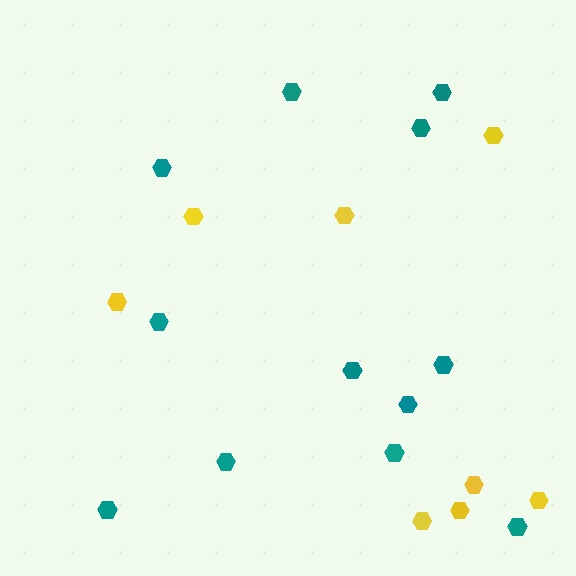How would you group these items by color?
There are 2 groups: one group of yellow hexagons (8) and one group of teal hexagons (12).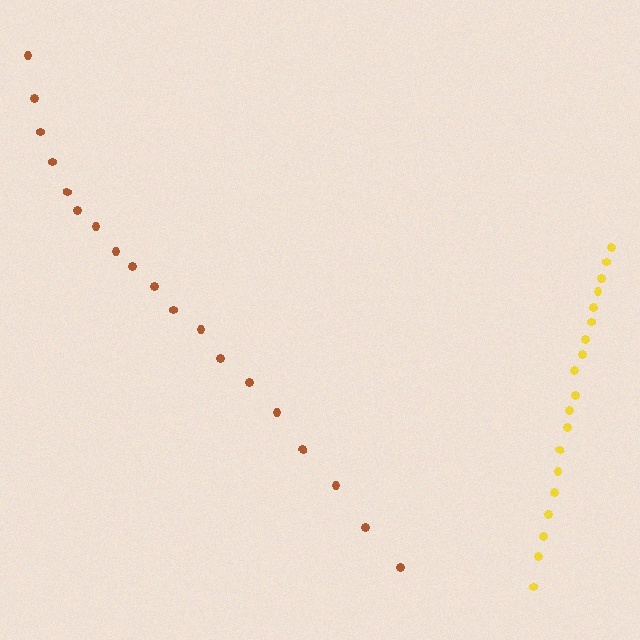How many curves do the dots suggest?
There are 2 distinct paths.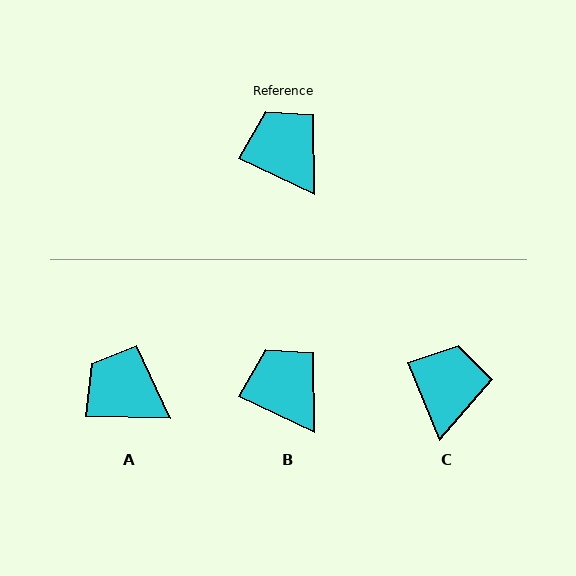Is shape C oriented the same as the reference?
No, it is off by about 42 degrees.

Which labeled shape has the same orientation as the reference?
B.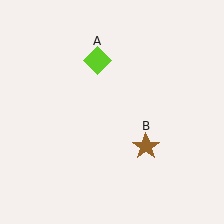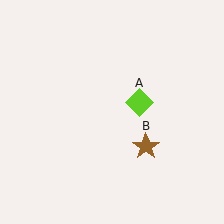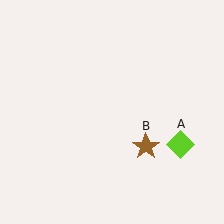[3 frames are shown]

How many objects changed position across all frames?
1 object changed position: lime diamond (object A).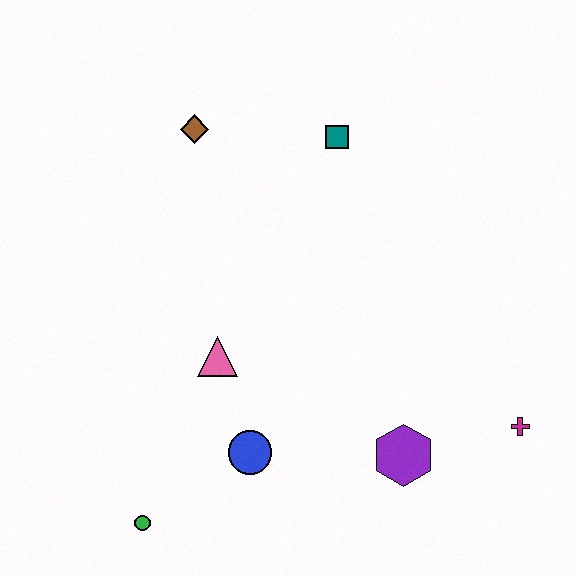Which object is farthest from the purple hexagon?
The brown diamond is farthest from the purple hexagon.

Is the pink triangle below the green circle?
No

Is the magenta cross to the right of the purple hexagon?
Yes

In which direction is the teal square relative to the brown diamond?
The teal square is to the right of the brown diamond.